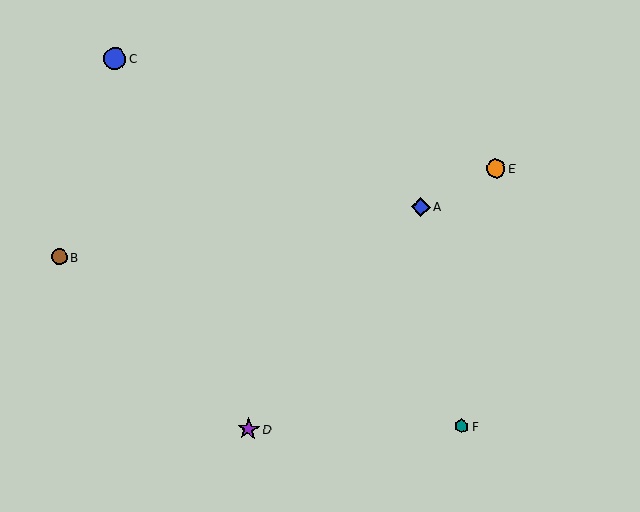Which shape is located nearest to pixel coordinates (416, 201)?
The blue diamond (labeled A) at (421, 207) is nearest to that location.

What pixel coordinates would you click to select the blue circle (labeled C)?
Click at (115, 59) to select the blue circle C.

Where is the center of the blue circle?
The center of the blue circle is at (115, 59).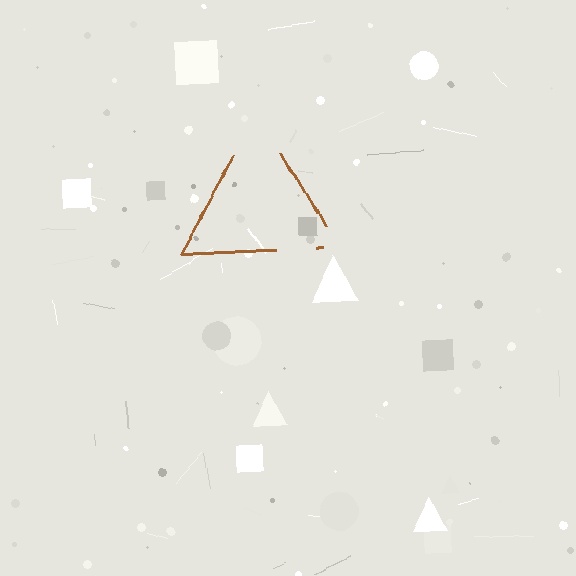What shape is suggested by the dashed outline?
The dashed outline suggests a triangle.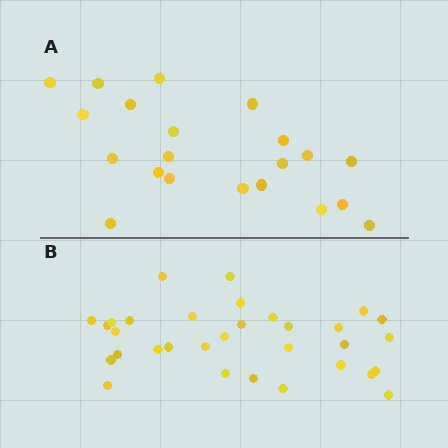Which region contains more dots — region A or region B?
Region B (the bottom region) has more dots.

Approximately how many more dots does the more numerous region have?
Region B has roughly 12 or so more dots than region A.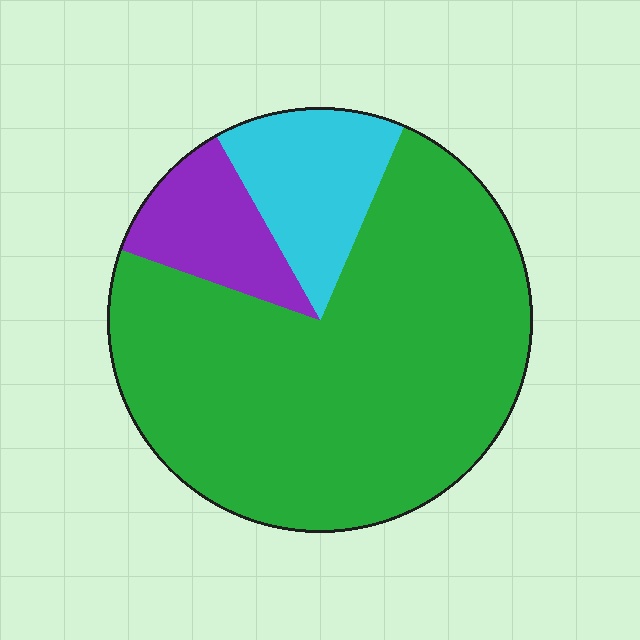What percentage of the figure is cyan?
Cyan takes up about one sixth (1/6) of the figure.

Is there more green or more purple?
Green.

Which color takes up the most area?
Green, at roughly 75%.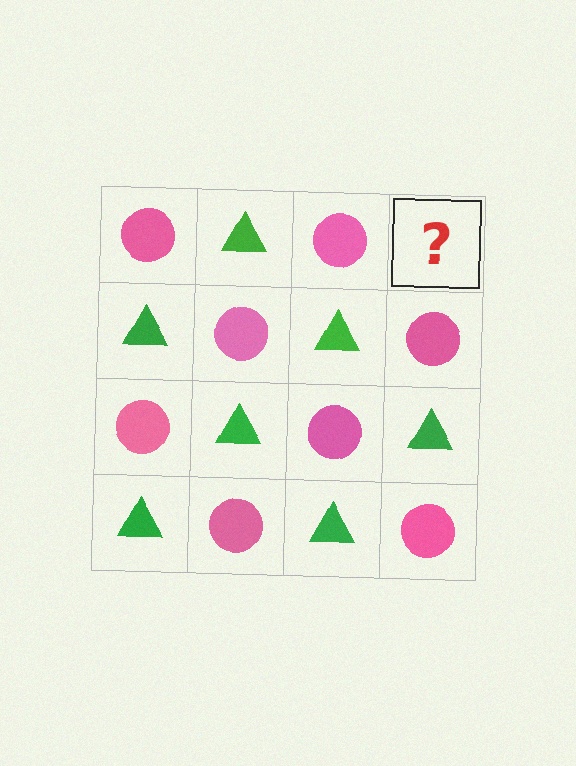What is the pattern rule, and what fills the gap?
The rule is that it alternates pink circle and green triangle in a checkerboard pattern. The gap should be filled with a green triangle.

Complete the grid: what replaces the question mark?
The question mark should be replaced with a green triangle.